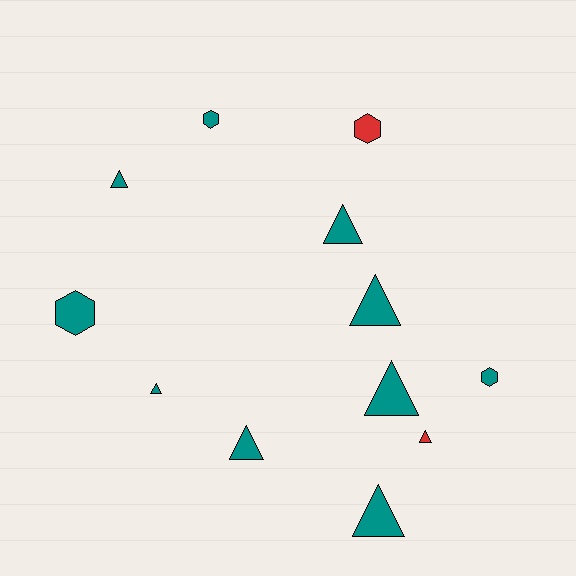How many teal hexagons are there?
There are 3 teal hexagons.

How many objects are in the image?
There are 12 objects.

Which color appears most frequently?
Teal, with 10 objects.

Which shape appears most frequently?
Triangle, with 8 objects.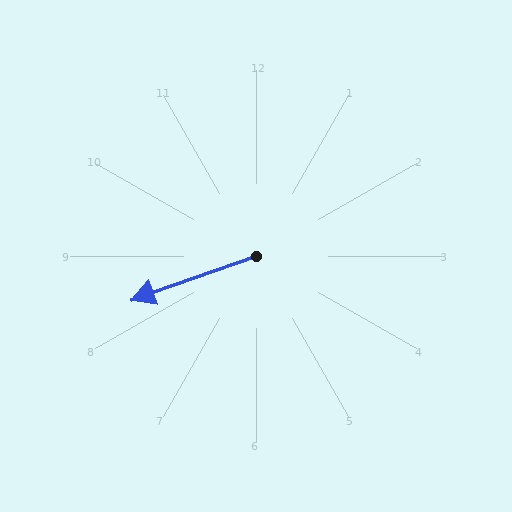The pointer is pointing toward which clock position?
Roughly 8 o'clock.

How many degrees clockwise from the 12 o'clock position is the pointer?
Approximately 251 degrees.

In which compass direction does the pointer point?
West.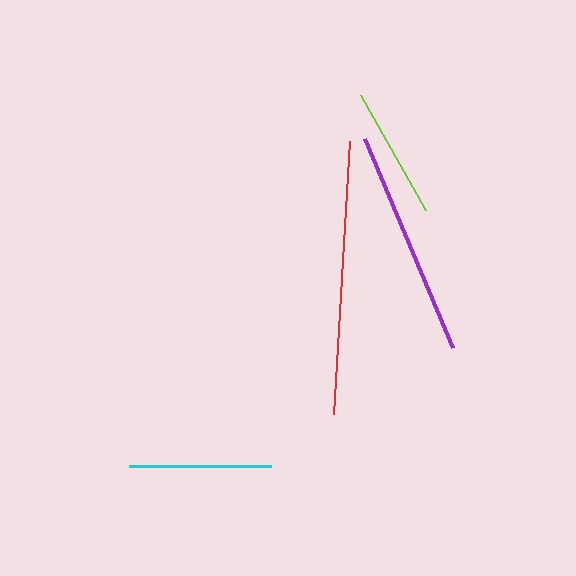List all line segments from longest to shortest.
From longest to shortest: red, purple, cyan, lime.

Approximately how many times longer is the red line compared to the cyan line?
The red line is approximately 1.9 times the length of the cyan line.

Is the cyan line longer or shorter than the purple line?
The purple line is longer than the cyan line.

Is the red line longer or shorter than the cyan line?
The red line is longer than the cyan line.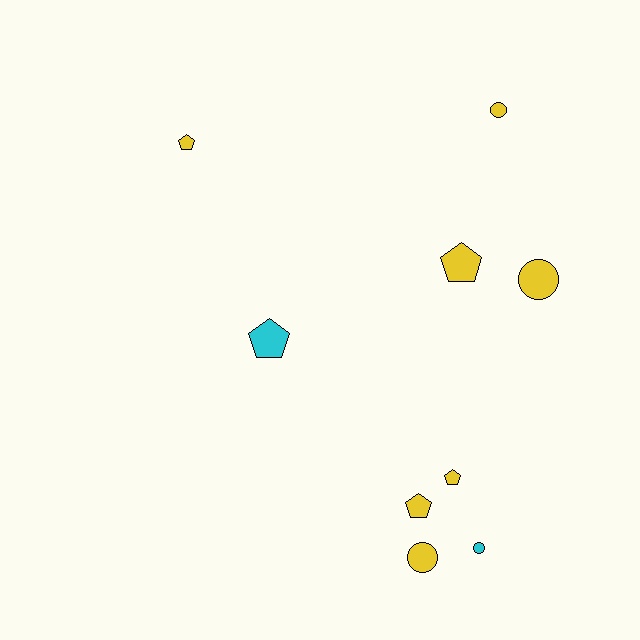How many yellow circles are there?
There are 3 yellow circles.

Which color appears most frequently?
Yellow, with 7 objects.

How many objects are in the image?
There are 9 objects.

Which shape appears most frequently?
Pentagon, with 5 objects.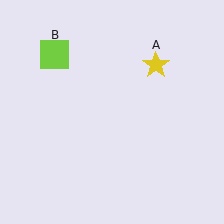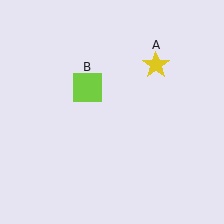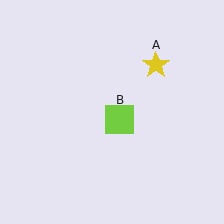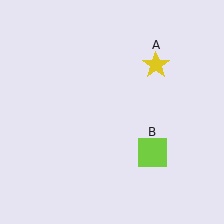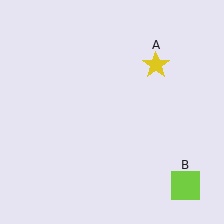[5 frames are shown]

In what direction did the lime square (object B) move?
The lime square (object B) moved down and to the right.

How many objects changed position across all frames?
1 object changed position: lime square (object B).